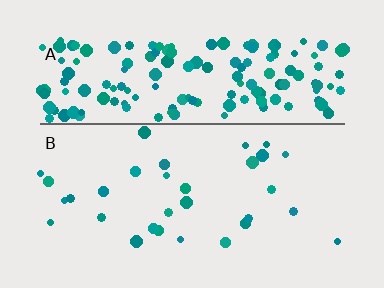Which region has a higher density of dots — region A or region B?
A (the top).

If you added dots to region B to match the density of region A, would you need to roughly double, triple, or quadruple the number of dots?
Approximately quadruple.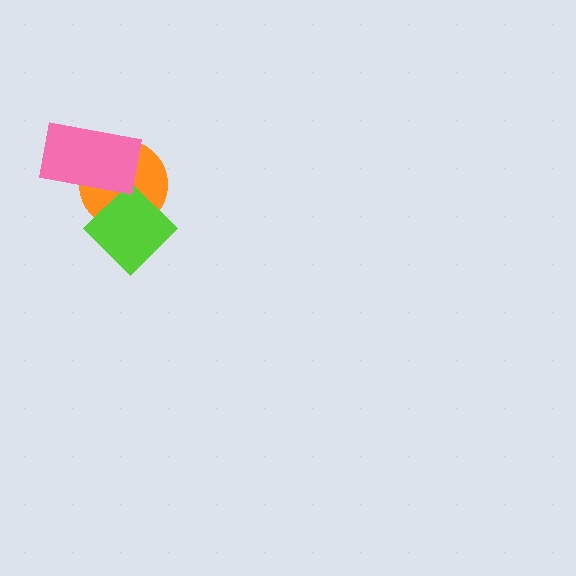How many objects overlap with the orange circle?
2 objects overlap with the orange circle.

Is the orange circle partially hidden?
Yes, it is partially covered by another shape.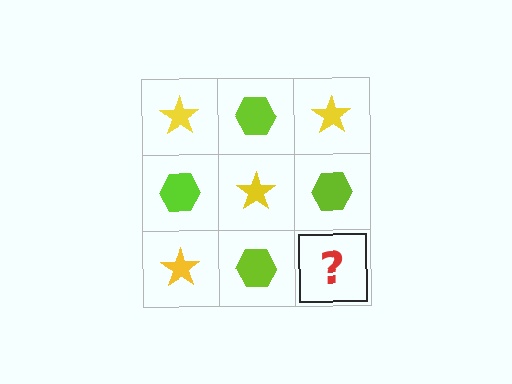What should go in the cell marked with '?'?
The missing cell should contain a yellow star.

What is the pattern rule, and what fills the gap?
The rule is that it alternates yellow star and lime hexagon in a checkerboard pattern. The gap should be filled with a yellow star.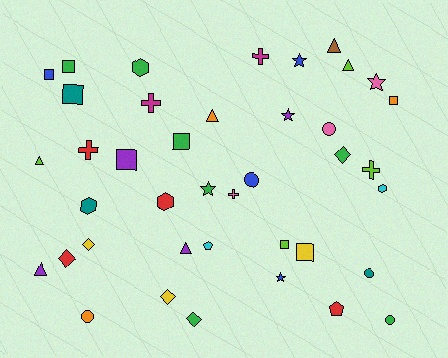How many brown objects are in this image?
There is 1 brown object.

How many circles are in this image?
There are 5 circles.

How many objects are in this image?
There are 40 objects.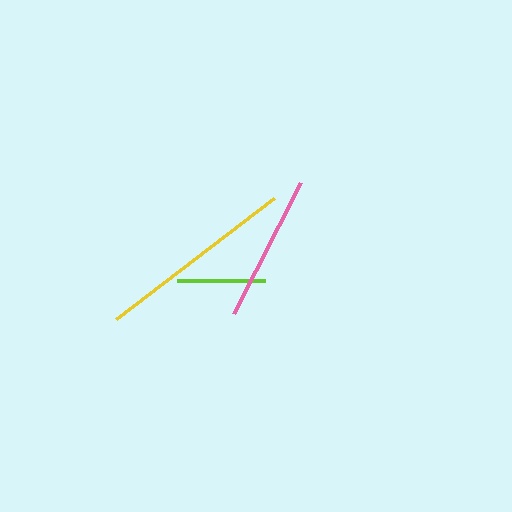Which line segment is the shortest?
The lime line is the shortest at approximately 88 pixels.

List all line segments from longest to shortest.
From longest to shortest: yellow, pink, lime.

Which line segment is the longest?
The yellow line is the longest at approximately 199 pixels.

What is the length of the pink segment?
The pink segment is approximately 146 pixels long.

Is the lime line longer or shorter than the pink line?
The pink line is longer than the lime line.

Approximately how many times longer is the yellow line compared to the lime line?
The yellow line is approximately 2.3 times the length of the lime line.